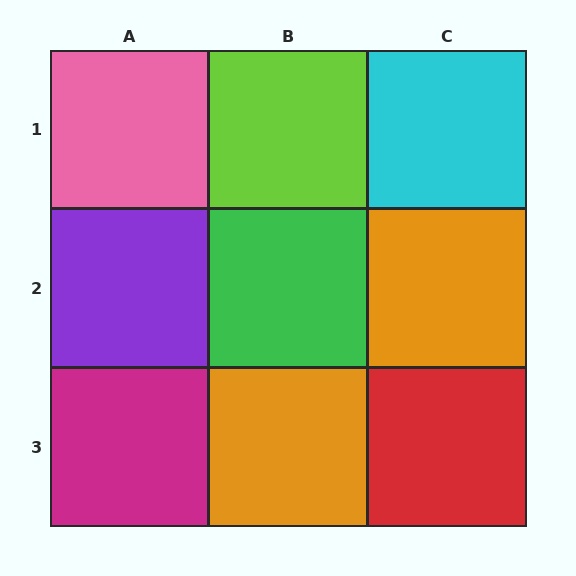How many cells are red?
1 cell is red.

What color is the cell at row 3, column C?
Red.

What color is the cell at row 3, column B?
Orange.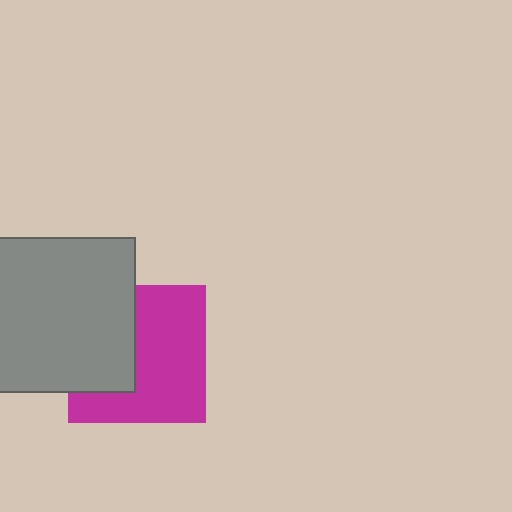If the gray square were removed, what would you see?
You would see the complete magenta square.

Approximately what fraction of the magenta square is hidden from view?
Roughly 39% of the magenta square is hidden behind the gray square.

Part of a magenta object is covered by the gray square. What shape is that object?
It is a square.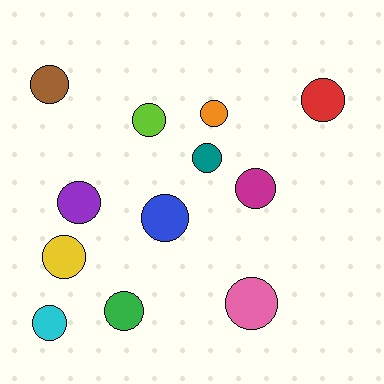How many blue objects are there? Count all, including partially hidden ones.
There is 1 blue object.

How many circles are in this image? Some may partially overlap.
There are 12 circles.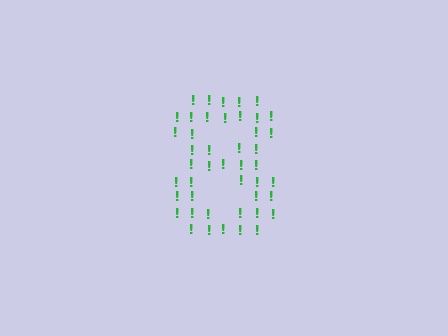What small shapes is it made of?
It is made of small exclamation marks.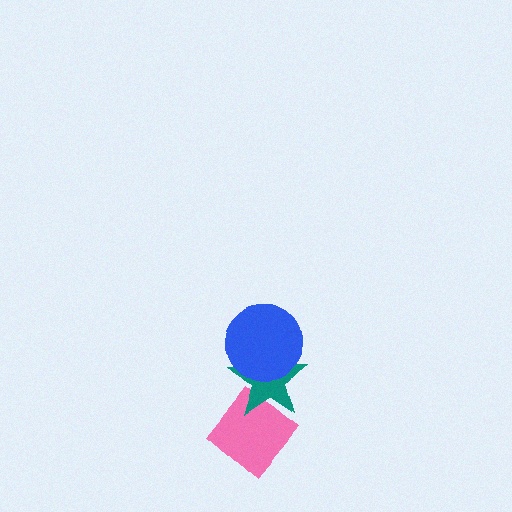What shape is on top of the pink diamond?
The teal star is on top of the pink diamond.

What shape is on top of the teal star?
The blue circle is on top of the teal star.